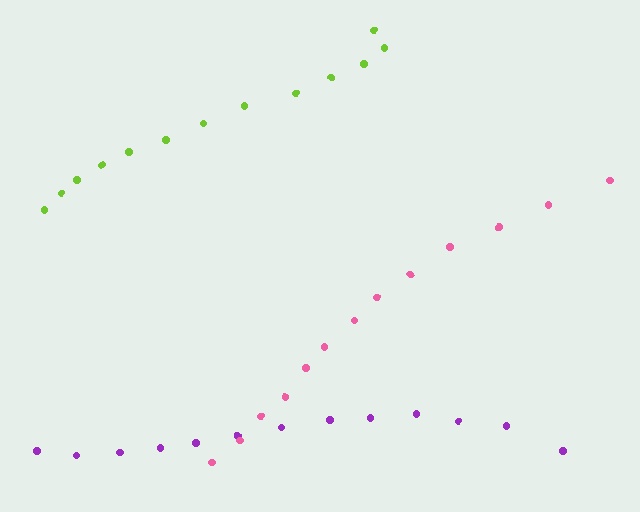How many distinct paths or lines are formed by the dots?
There are 3 distinct paths.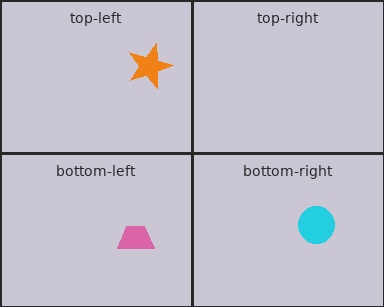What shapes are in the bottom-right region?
The cyan circle.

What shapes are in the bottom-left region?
The pink trapezoid.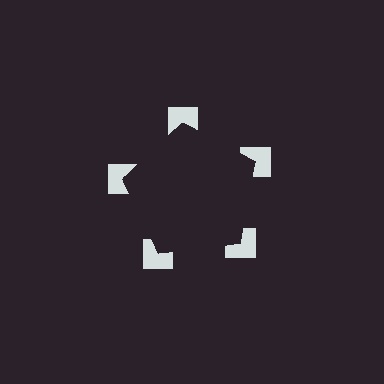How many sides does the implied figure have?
5 sides.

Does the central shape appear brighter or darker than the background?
It typically appears slightly darker than the background, even though no actual brightness change is drawn.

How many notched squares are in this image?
There are 5 — one at each vertex of the illusory pentagon.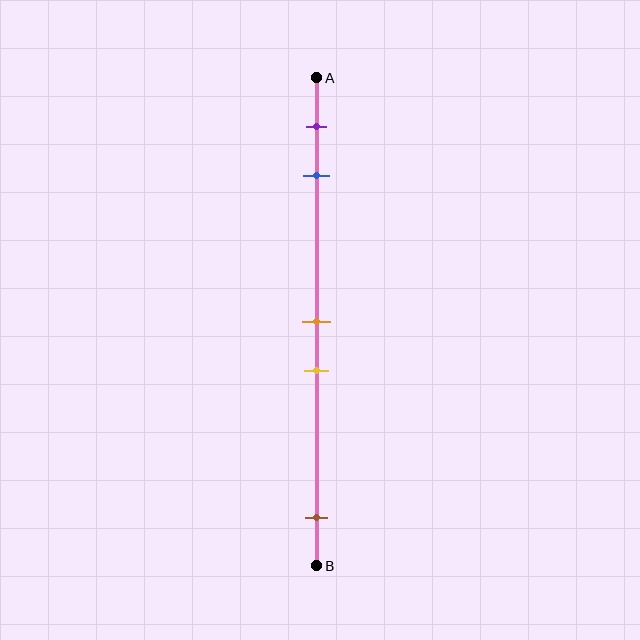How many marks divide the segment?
There are 5 marks dividing the segment.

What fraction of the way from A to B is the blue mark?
The blue mark is approximately 20% (0.2) of the way from A to B.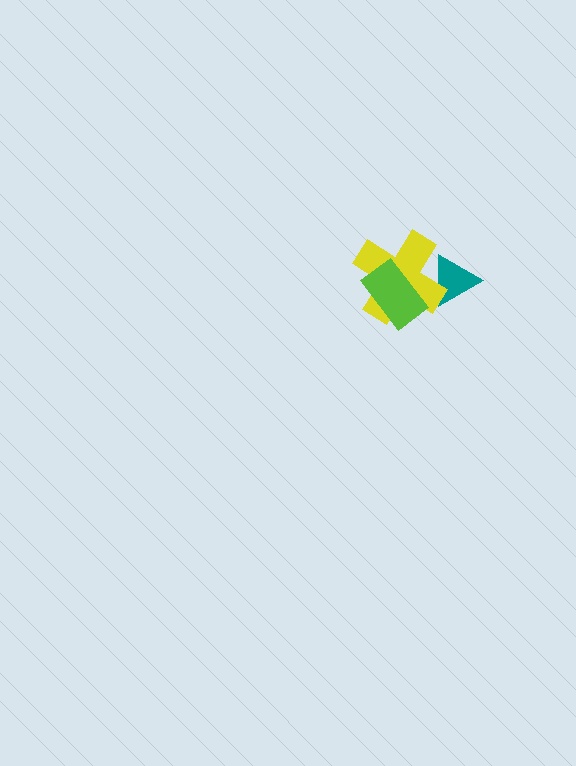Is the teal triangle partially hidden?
Yes, it is partially covered by another shape.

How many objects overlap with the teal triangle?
1 object overlaps with the teal triangle.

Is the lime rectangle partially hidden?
No, no other shape covers it.